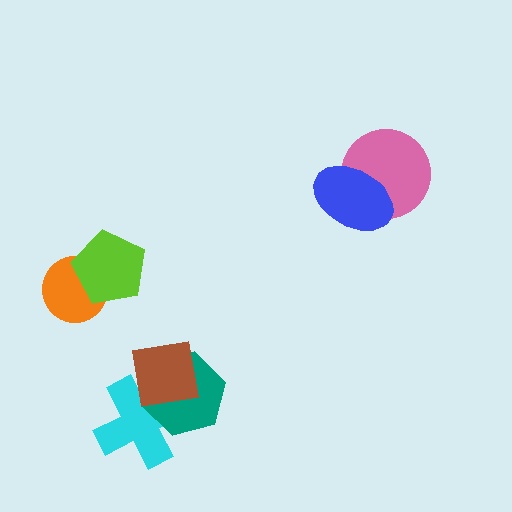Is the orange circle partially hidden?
Yes, it is partially covered by another shape.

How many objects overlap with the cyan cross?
2 objects overlap with the cyan cross.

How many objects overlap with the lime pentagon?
1 object overlaps with the lime pentagon.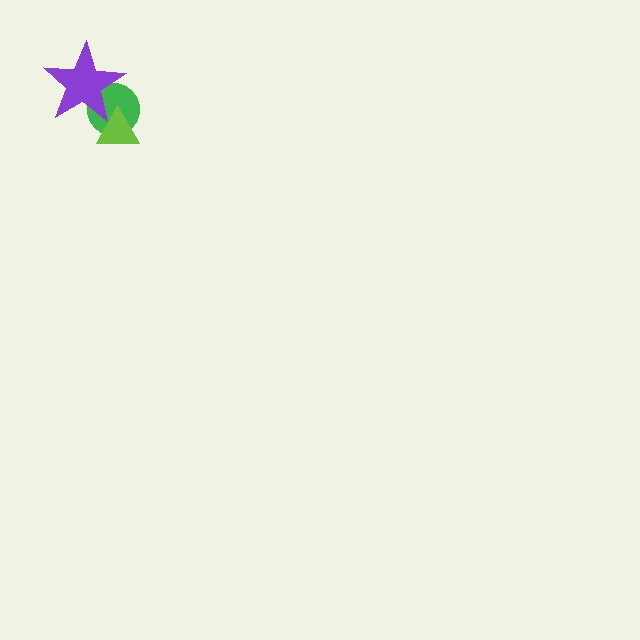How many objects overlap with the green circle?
2 objects overlap with the green circle.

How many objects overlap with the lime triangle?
2 objects overlap with the lime triangle.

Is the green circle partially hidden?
Yes, it is partially covered by another shape.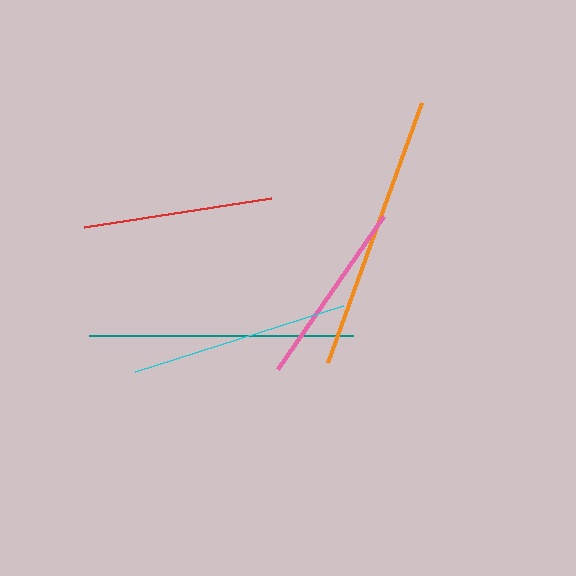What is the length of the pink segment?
The pink segment is approximately 186 pixels long.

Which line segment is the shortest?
The pink line is the shortest at approximately 186 pixels.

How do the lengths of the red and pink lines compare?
The red and pink lines are approximately the same length.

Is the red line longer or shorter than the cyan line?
The cyan line is longer than the red line.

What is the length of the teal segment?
The teal segment is approximately 263 pixels long.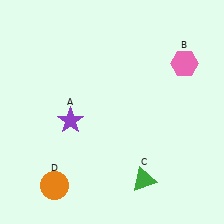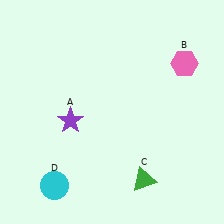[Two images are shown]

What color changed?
The circle (D) changed from orange in Image 1 to cyan in Image 2.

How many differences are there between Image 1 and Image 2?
There is 1 difference between the two images.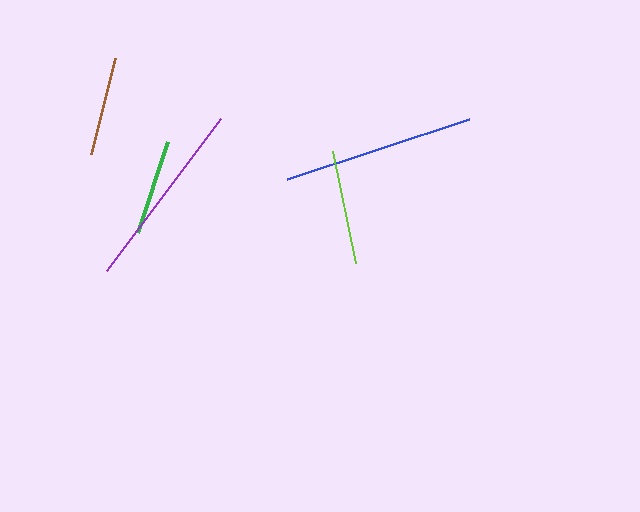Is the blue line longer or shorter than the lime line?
The blue line is longer than the lime line.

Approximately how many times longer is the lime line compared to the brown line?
The lime line is approximately 1.1 times the length of the brown line.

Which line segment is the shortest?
The green line is the shortest at approximately 97 pixels.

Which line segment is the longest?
The blue line is the longest at approximately 191 pixels.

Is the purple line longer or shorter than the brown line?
The purple line is longer than the brown line.